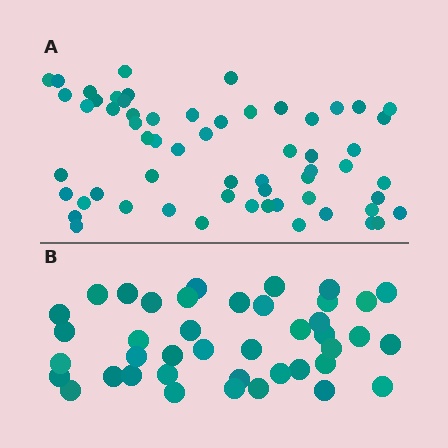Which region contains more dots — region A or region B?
Region A (the top region) has more dots.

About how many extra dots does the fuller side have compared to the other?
Region A has approximately 20 more dots than region B.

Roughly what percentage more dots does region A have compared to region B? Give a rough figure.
About 45% more.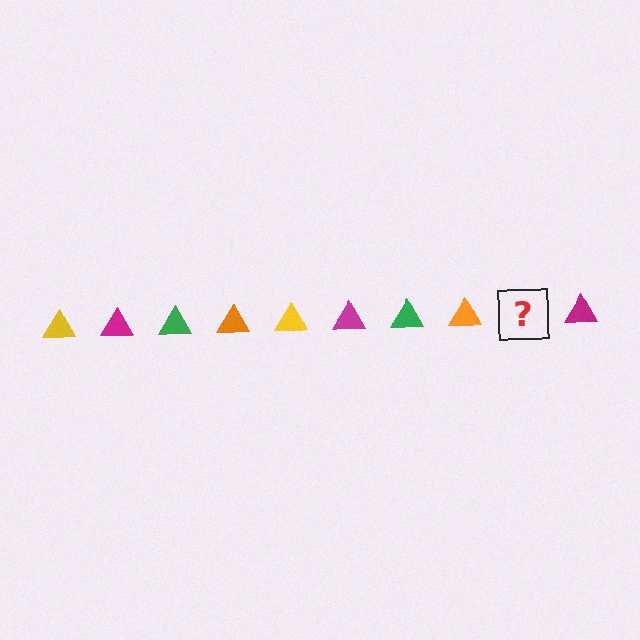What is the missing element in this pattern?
The missing element is a yellow triangle.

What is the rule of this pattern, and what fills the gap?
The rule is that the pattern cycles through yellow, magenta, green, orange triangles. The gap should be filled with a yellow triangle.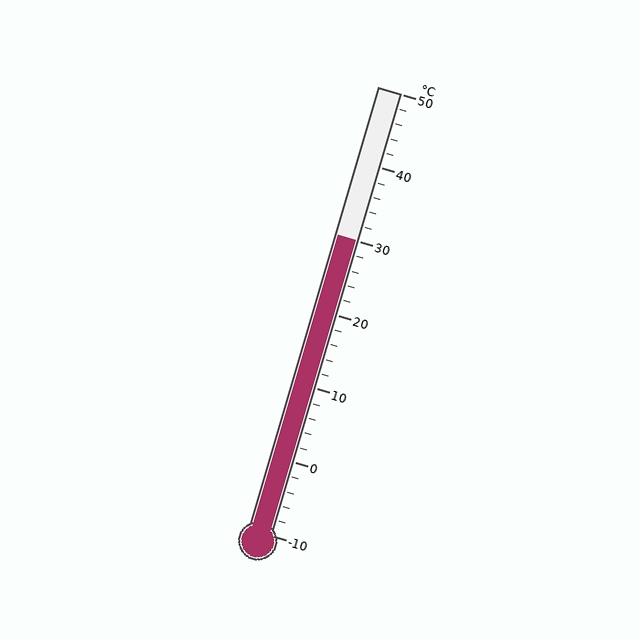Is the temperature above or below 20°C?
The temperature is above 20°C.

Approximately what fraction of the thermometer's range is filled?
The thermometer is filled to approximately 65% of its range.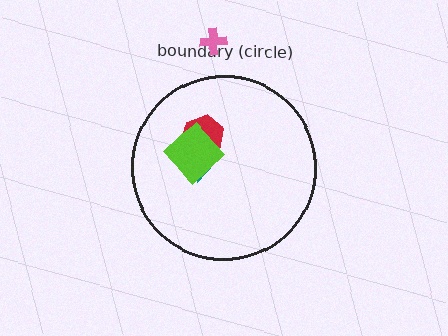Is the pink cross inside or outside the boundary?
Outside.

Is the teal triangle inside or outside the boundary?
Inside.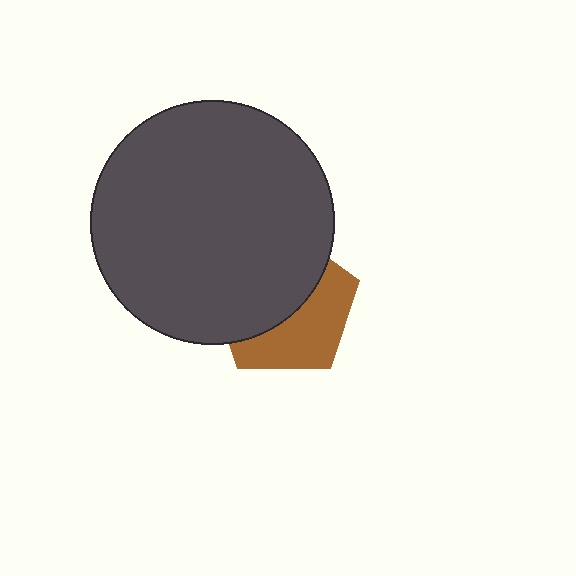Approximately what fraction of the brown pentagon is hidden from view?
Roughly 55% of the brown pentagon is hidden behind the dark gray circle.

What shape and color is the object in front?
The object in front is a dark gray circle.